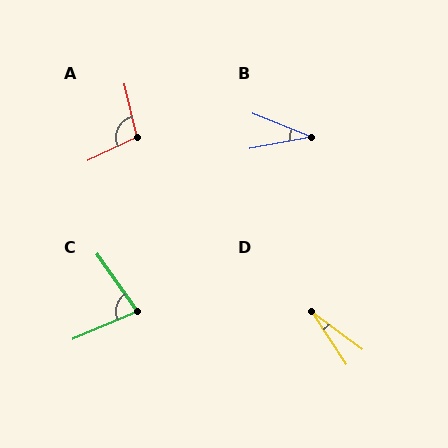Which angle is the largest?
A, at approximately 102 degrees.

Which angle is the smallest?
D, at approximately 21 degrees.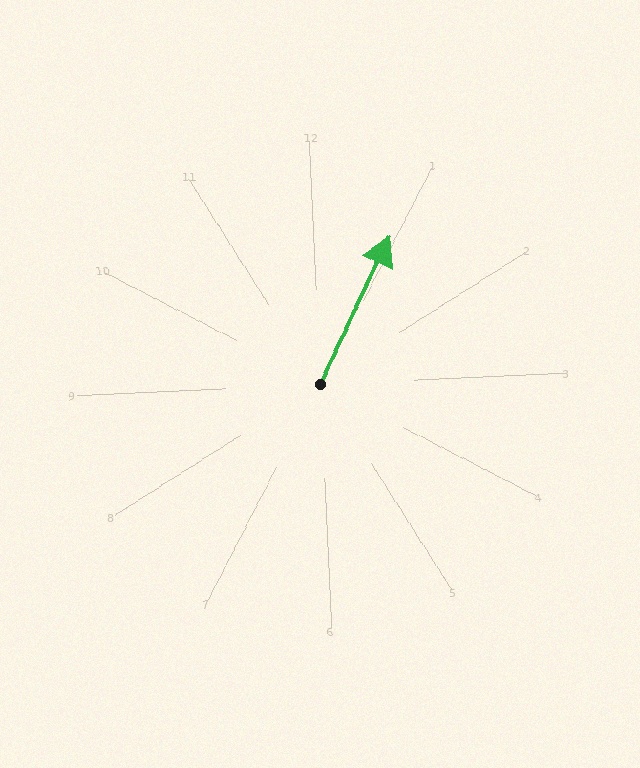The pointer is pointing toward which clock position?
Roughly 1 o'clock.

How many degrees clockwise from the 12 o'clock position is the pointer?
Approximately 28 degrees.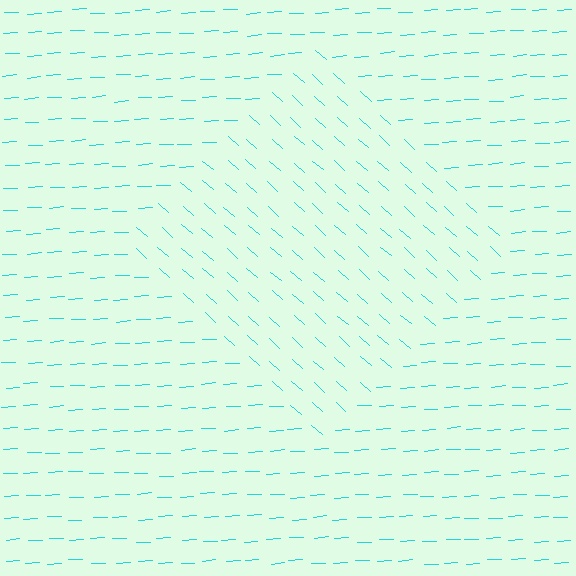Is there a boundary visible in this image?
Yes, there is a texture boundary formed by a change in line orientation.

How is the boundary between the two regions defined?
The boundary is defined purely by a change in line orientation (approximately 45 degrees difference). All lines are the same color and thickness.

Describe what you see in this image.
The image is filled with small cyan line segments. A diamond region in the image has lines oriented differently from the surrounding lines, creating a visible texture boundary.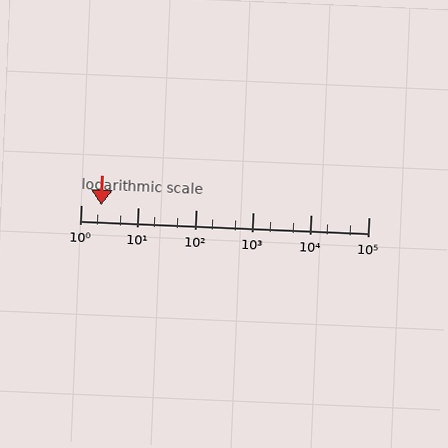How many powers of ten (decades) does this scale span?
The scale spans 5 decades, from 1 to 100000.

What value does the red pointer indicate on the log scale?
The pointer indicates approximately 2.3.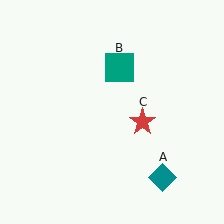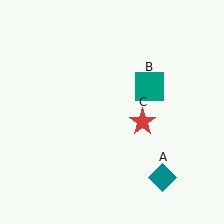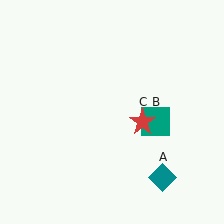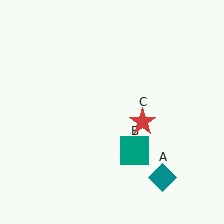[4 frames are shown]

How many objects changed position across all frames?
1 object changed position: teal square (object B).